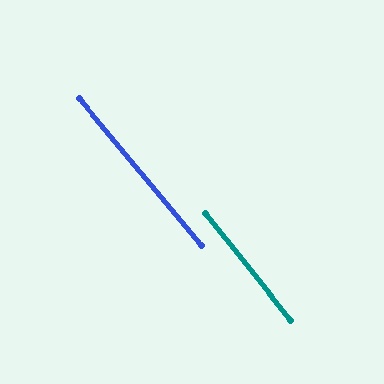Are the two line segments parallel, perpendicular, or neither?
Parallel — their directions differ by only 1.0°.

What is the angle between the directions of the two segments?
Approximately 1 degree.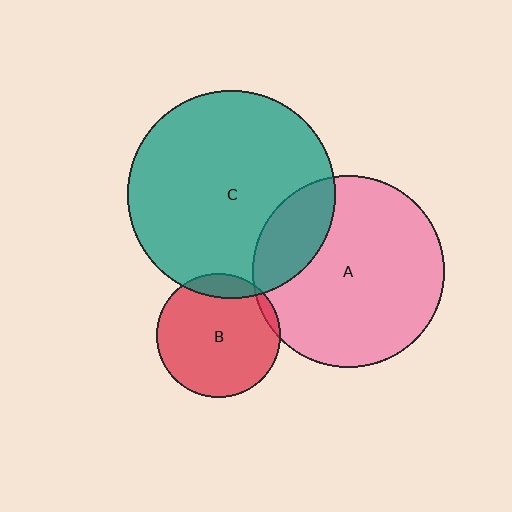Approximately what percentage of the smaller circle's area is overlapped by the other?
Approximately 10%.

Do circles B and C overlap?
Yes.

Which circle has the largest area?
Circle C (teal).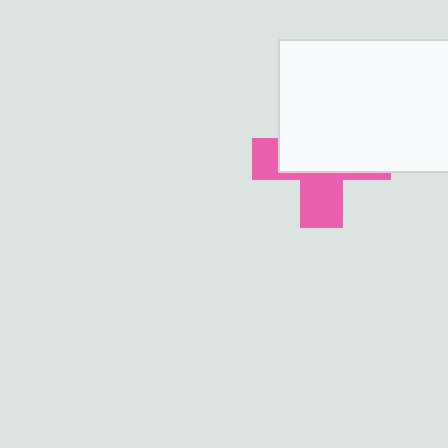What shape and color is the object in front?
The object in front is a white rectangle.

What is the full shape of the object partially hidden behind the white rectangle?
The partially hidden object is a pink cross.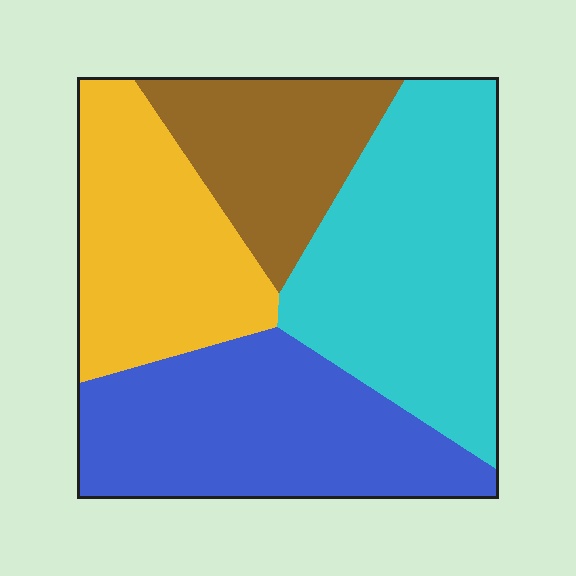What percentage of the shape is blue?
Blue covers about 30% of the shape.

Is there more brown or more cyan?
Cyan.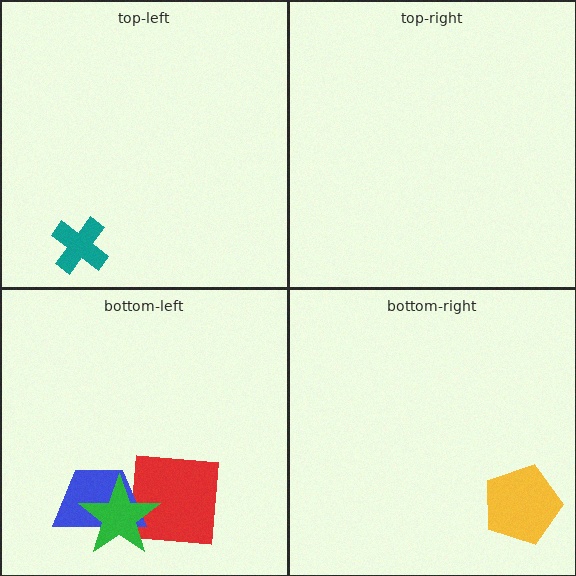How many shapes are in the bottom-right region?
1.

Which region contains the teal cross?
The top-left region.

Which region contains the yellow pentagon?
The bottom-right region.